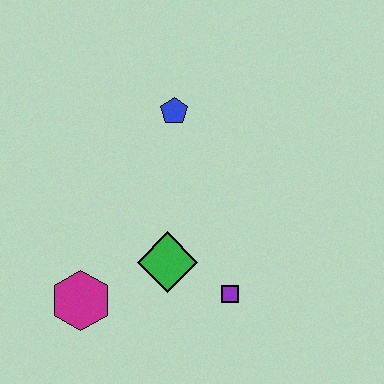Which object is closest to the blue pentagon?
The green diamond is closest to the blue pentagon.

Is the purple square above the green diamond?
No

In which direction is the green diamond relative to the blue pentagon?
The green diamond is below the blue pentagon.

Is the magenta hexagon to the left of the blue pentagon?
Yes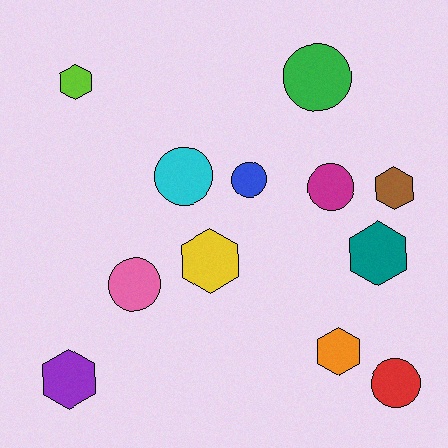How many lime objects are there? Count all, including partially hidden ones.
There is 1 lime object.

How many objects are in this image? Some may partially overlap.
There are 12 objects.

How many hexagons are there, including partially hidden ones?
There are 6 hexagons.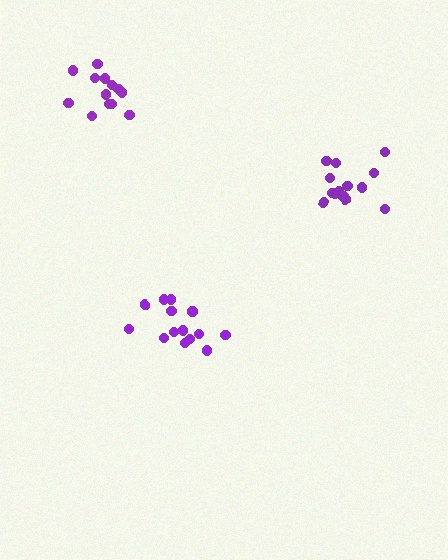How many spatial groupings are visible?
There are 3 spatial groupings.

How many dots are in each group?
Group 1: 14 dots, Group 2: 13 dots, Group 3: 14 dots (41 total).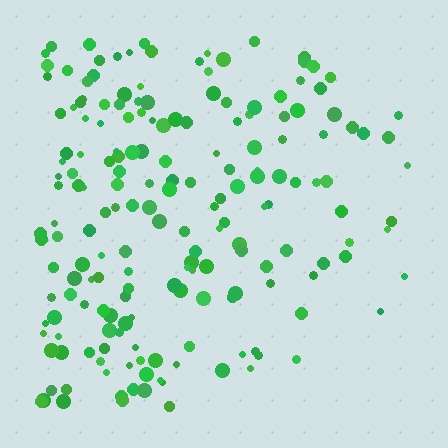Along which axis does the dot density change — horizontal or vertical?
Horizontal.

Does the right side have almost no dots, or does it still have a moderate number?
Still a moderate number, just noticeably fewer than the left.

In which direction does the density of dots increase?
From right to left, with the left side densest.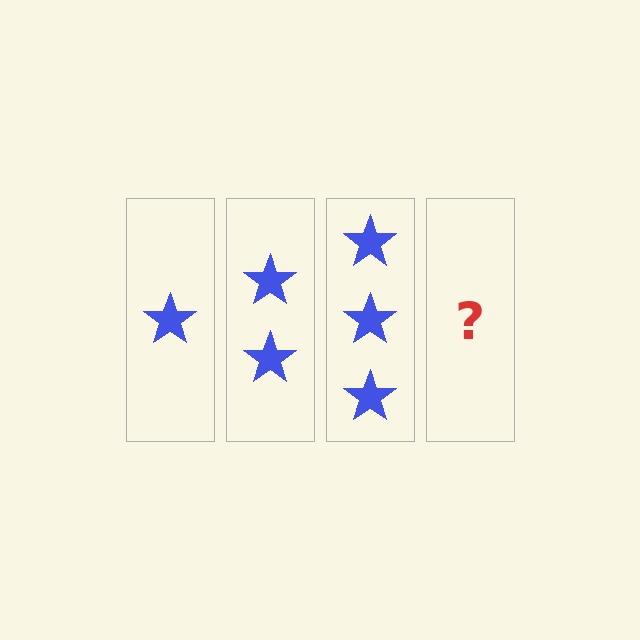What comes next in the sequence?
The next element should be 4 stars.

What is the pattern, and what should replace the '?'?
The pattern is that each step adds one more star. The '?' should be 4 stars.